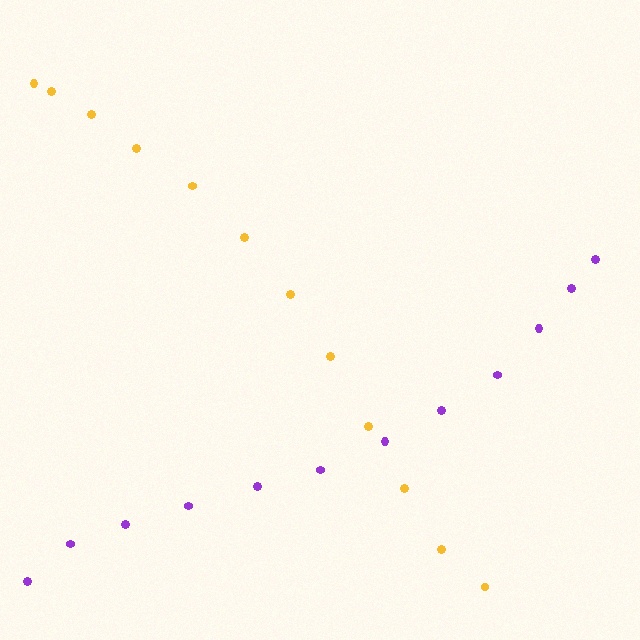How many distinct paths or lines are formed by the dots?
There are 2 distinct paths.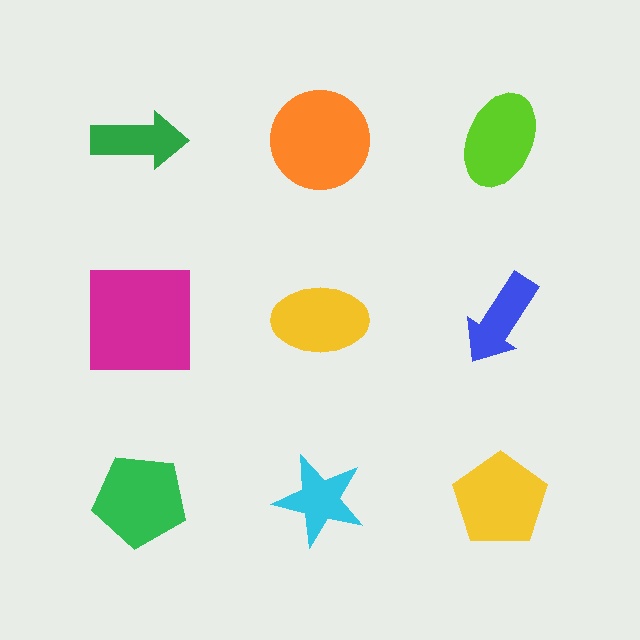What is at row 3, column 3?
A yellow pentagon.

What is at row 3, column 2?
A cyan star.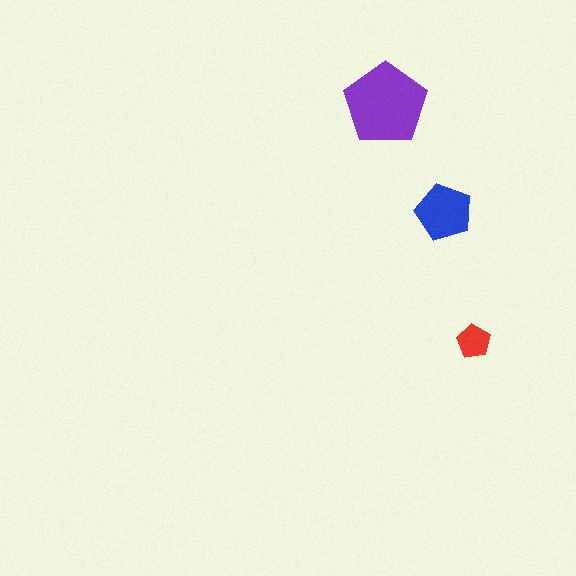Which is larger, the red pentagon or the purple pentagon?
The purple one.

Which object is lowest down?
The red pentagon is bottommost.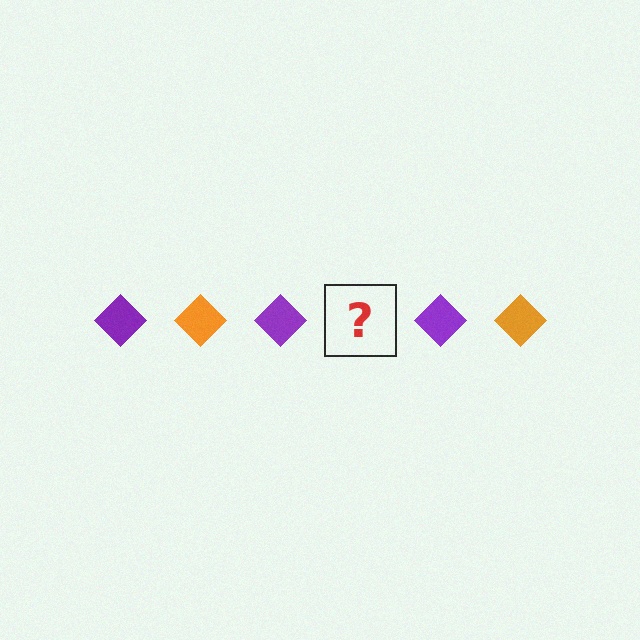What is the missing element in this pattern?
The missing element is an orange diamond.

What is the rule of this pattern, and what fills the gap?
The rule is that the pattern cycles through purple, orange diamonds. The gap should be filled with an orange diamond.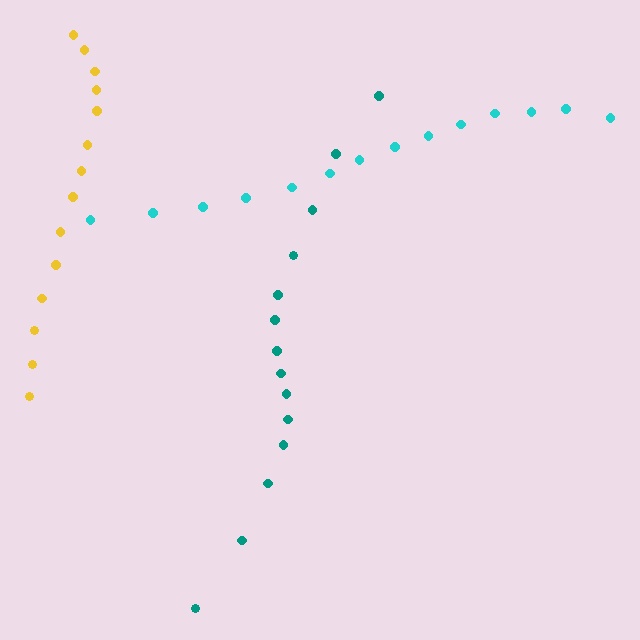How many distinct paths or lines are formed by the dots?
There are 3 distinct paths.